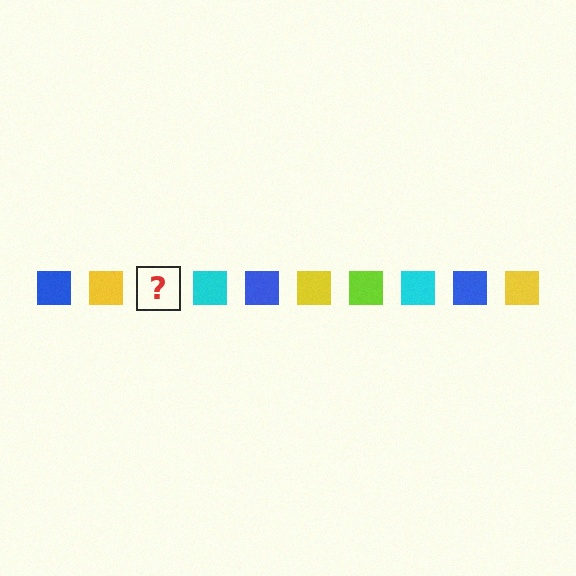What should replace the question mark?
The question mark should be replaced with a lime square.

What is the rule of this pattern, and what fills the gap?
The rule is that the pattern cycles through blue, yellow, lime, cyan squares. The gap should be filled with a lime square.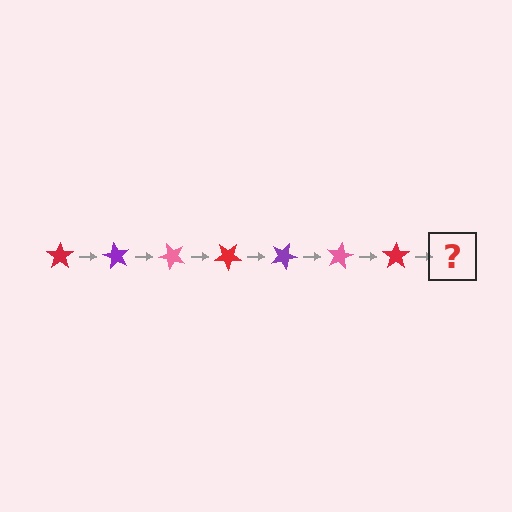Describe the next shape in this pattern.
It should be a purple star, rotated 420 degrees from the start.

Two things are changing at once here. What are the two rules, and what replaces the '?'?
The two rules are that it rotates 60 degrees each step and the color cycles through red, purple, and pink. The '?' should be a purple star, rotated 420 degrees from the start.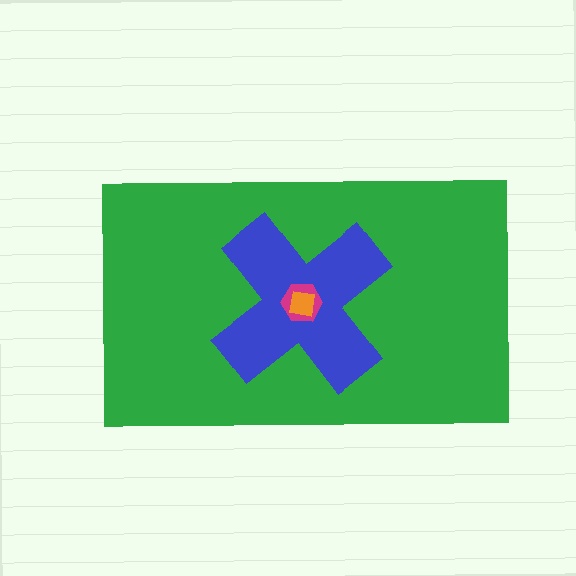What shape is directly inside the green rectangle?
The blue cross.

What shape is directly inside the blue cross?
The magenta hexagon.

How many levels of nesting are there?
4.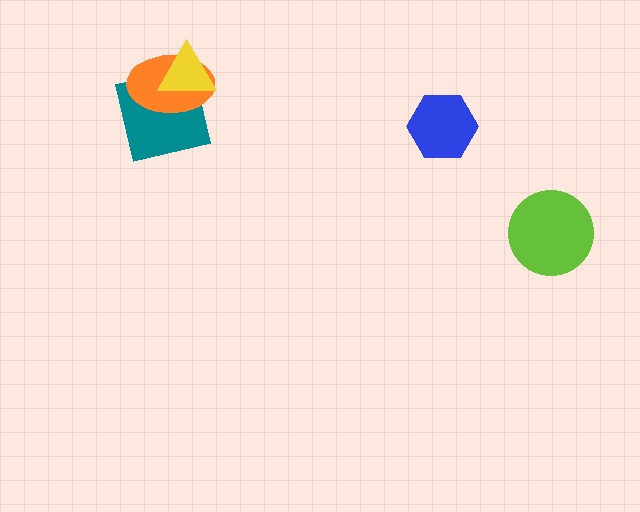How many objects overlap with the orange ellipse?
2 objects overlap with the orange ellipse.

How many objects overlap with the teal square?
2 objects overlap with the teal square.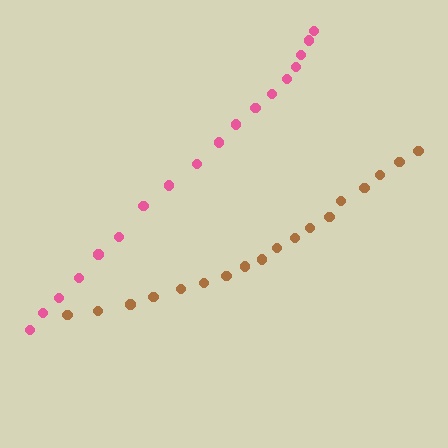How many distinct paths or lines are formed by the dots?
There are 2 distinct paths.